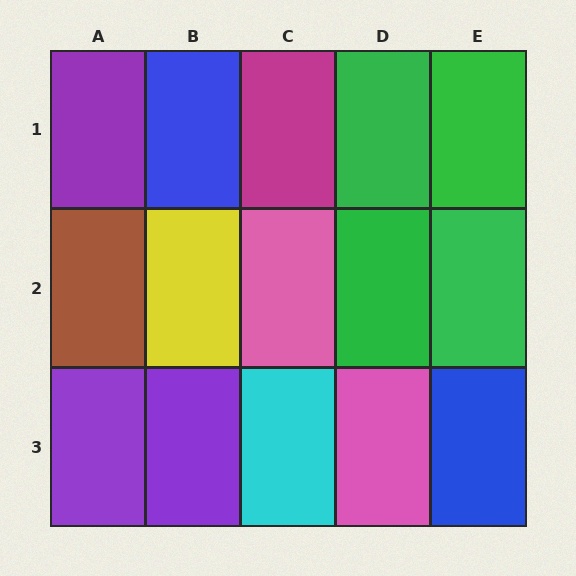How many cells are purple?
3 cells are purple.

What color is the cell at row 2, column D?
Green.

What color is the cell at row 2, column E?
Green.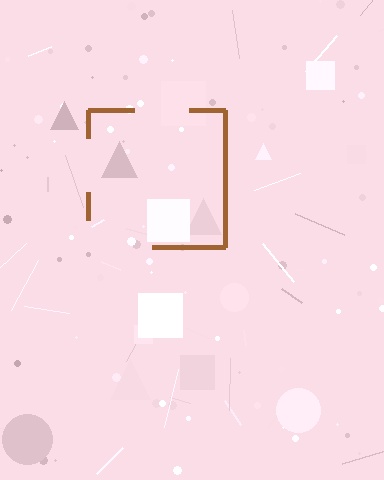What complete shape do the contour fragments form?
The contour fragments form a square.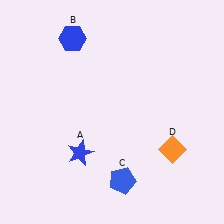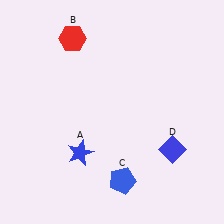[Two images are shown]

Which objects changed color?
B changed from blue to red. D changed from orange to blue.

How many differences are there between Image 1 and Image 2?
There are 2 differences between the two images.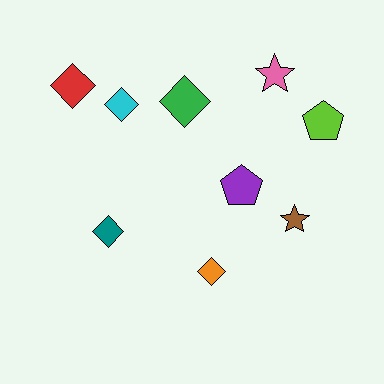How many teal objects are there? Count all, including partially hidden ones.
There is 1 teal object.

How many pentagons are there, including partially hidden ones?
There are 2 pentagons.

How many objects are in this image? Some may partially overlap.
There are 9 objects.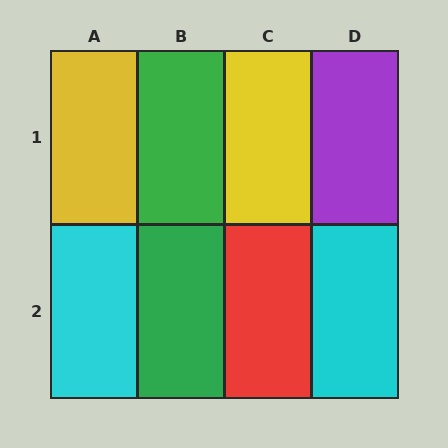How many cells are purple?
1 cell is purple.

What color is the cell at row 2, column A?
Cyan.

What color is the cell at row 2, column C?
Red.